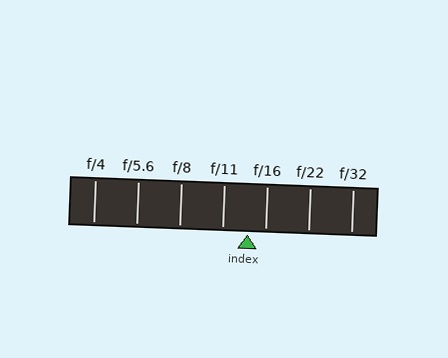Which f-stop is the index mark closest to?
The index mark is closest to f/16.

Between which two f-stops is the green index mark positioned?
The index mark is between f/11 and f/16.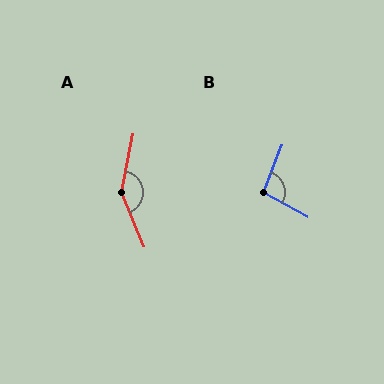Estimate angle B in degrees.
Approximately 98 degrees.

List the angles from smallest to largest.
B (98°), A (146°).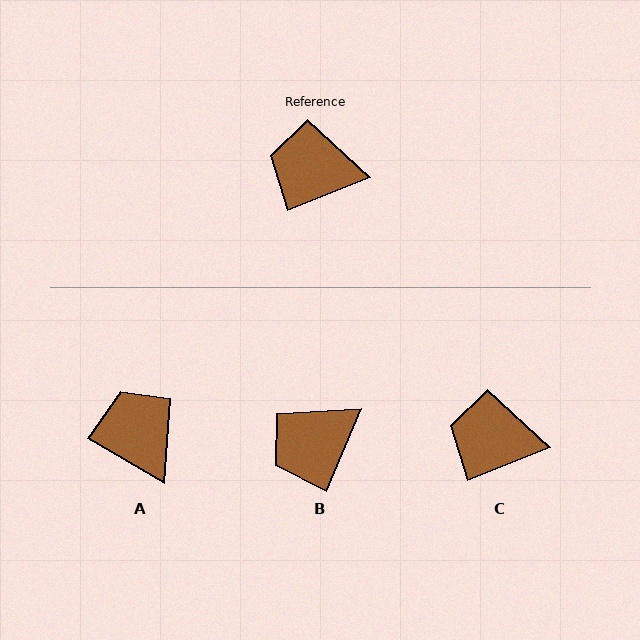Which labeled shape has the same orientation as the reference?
C.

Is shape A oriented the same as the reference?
No, it is off by about 52 degrees.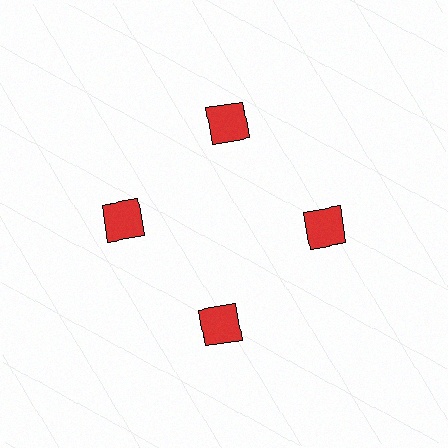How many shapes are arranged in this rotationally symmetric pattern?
There are 4 shapes, arranged in 4 groups of 1.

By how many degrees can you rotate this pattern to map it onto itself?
The pattern maps onto itself every 90 degrees of rotation.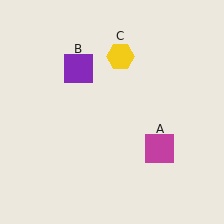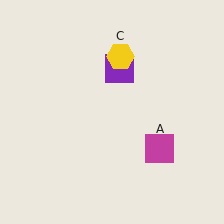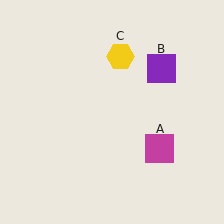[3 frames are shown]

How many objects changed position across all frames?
1 object changed position: purple square (object B).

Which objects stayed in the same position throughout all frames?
Magenta square (object A) and yellow hexagon (object C) remained stationary.